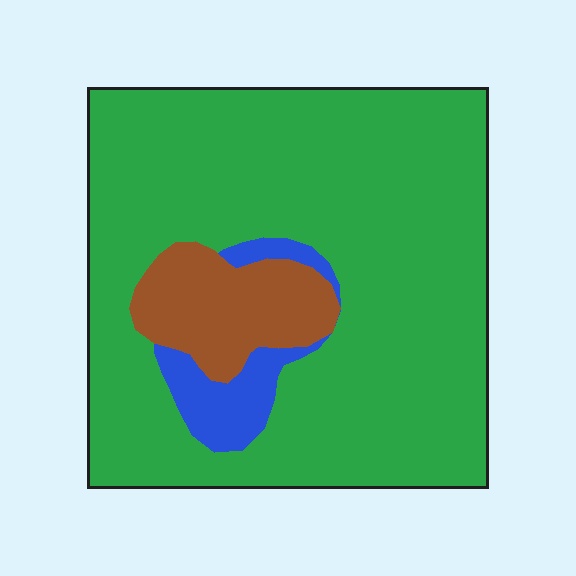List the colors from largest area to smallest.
From largest to smallest: green, brown, blue.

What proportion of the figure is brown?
Brown covers roughly 10% of the figure.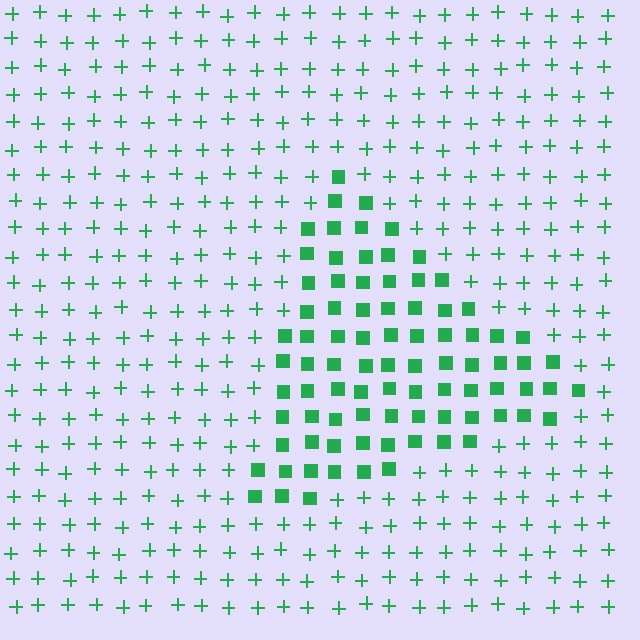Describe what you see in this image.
The image is filled with small green elements arranged in a uniform grid. A triangle-shaped region contains squares, while the surrounding area contains plus signs. The boundary is defined purely by the change in element shape.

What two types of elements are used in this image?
The image uses squares inside the triangle region and plus signs outside it.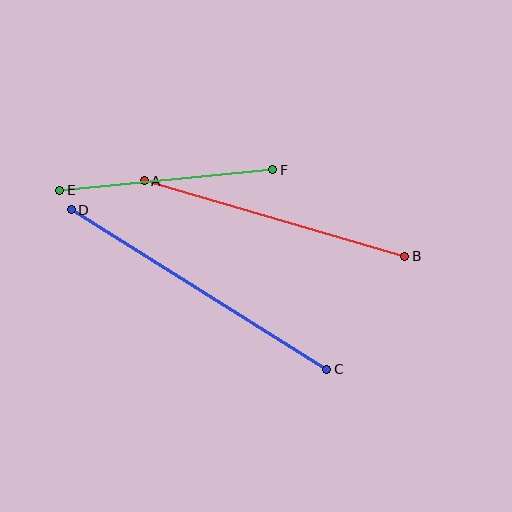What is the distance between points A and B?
The distance is approximately 271 pixels.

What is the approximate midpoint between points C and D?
The midpoint is at approximately (199, 289) pixels.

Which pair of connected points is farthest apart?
Points C and D are farthest apart.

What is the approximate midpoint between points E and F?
The midpoint is at approximately (166, 180) pixels.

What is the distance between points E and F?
The distance is approximately 214 pixels.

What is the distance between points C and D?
The distance is approximately 301 pixels.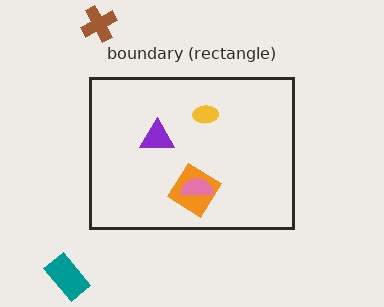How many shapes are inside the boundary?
4 inside, 2 outside.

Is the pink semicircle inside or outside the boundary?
Inside.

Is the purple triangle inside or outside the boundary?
Inside.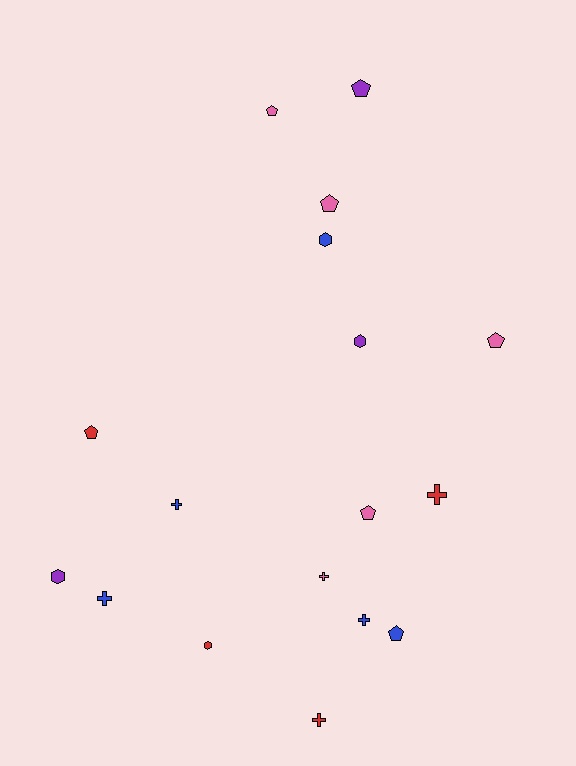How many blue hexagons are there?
There is 1 blue hexagon.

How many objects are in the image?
There are 17 objects.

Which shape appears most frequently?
Pentagon, with 7 objects.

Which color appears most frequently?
Blue, with 5 objects.